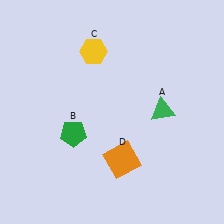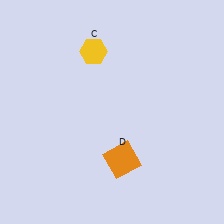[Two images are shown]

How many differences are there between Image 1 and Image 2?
There are 2 differences between the two images.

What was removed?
The green triangle (A), the green pentagon (B) were removed in Image 2.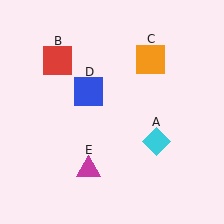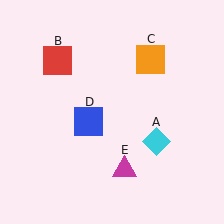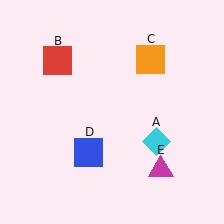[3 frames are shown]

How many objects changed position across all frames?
2 objects changed position: blue square (object D), magenta triangle (object E).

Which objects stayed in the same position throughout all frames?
Cyan diamond (object A) and red square (object B) and orange square (object C) remained stationary.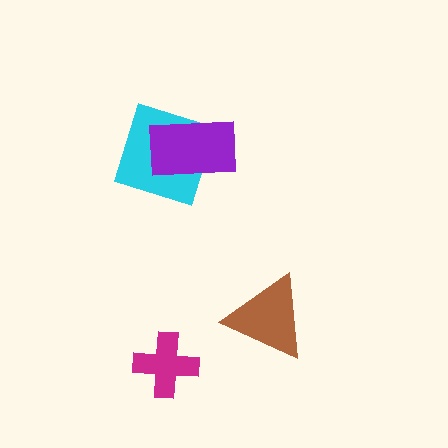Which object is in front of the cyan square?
The purple rectangle is in front of the cyan square.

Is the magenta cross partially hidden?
No, no other shape covers it.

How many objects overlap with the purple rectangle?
1 object overlaps with the purple rectangle.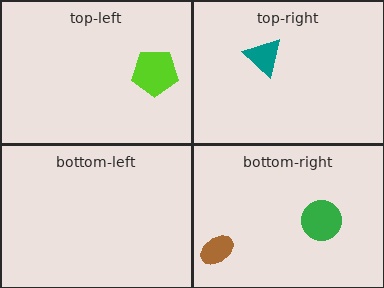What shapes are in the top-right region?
The teal triangle.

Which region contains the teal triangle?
The top-right region.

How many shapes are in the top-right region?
1.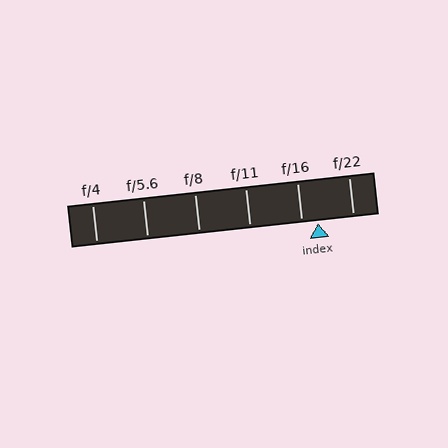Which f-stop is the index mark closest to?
The index mark is closest to f/16.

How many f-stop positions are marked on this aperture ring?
There are 6 f-stop positions marked.